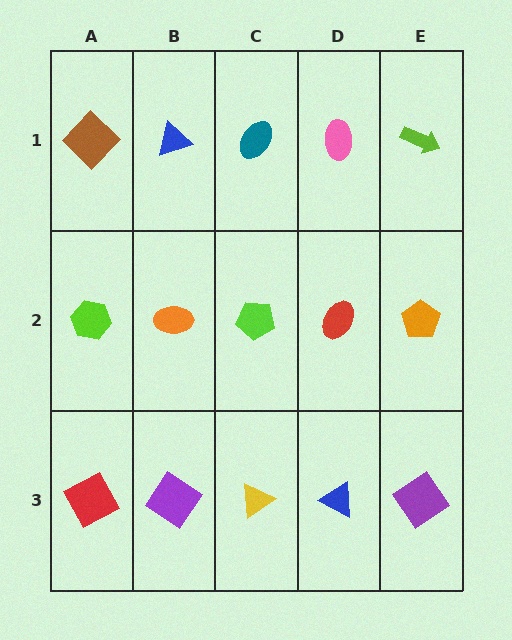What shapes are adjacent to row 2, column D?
A pink ellipse (row 1, column D), a blue triangle (row 3, column D), a lime pentagon (row 2, column C), an orange pentagon (row 2, column E).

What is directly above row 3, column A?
A lime hexagon.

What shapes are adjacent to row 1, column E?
An orange pentagon (row 2, column E), a pink ellipse (row 1, column D).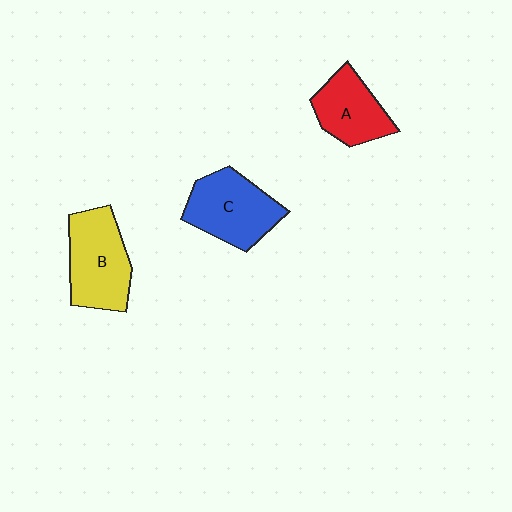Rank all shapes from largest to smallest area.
From largest to smallest: B (yellow), C (blue), A (red).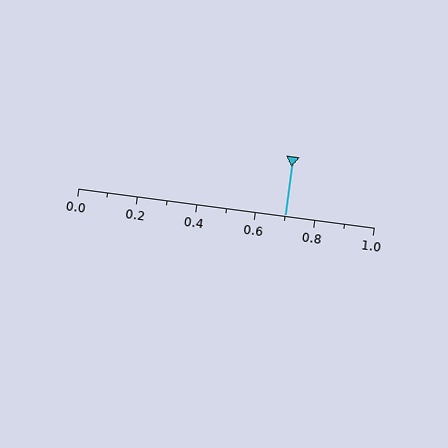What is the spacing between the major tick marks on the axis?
The major ticks are spaced 0.2 apart.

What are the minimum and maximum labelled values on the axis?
The axis runs from 0.0 to 1.0.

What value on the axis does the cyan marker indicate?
The marker indicates approximately 0.7.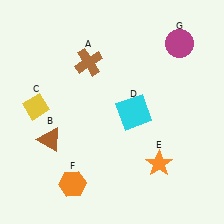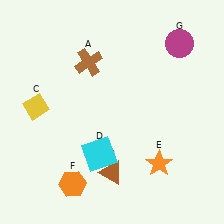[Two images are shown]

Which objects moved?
The objects that moved are: the brown triangle (B), the cyan square (D).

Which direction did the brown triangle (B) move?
The brown triangle (B) moved right.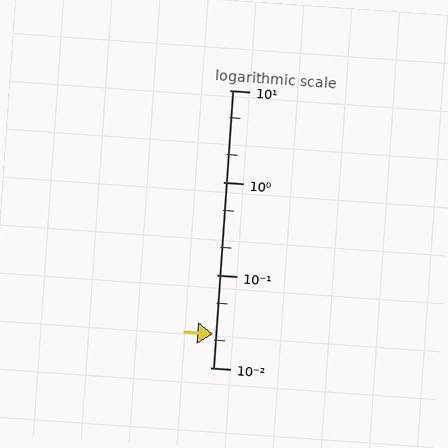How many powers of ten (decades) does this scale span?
The scale spans 3 decades, from 0.01 to 10.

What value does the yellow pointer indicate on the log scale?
The pointer indicates approximately 0.023.